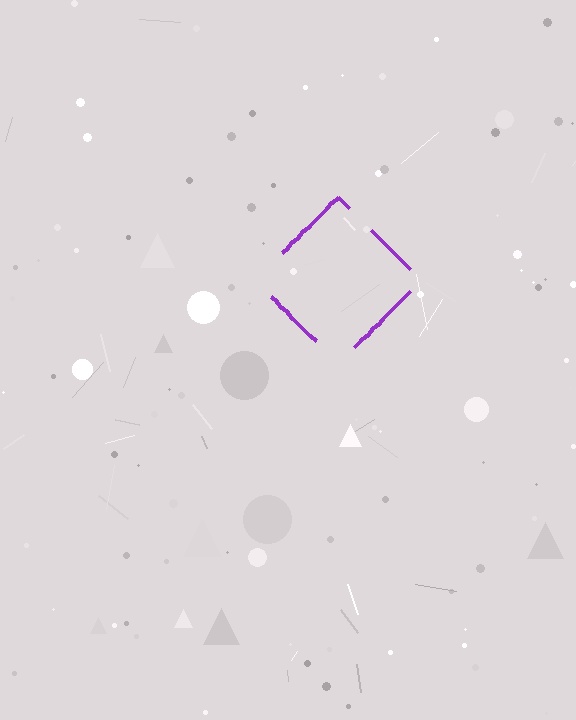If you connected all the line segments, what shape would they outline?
They would outline a diamond.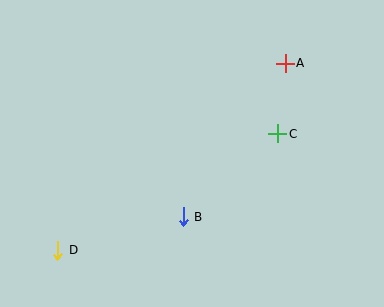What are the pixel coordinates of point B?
Point B is at (183, 217).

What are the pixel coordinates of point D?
Point D is at (58, 250).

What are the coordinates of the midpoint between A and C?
The midpoint between A and C is at (282, 98).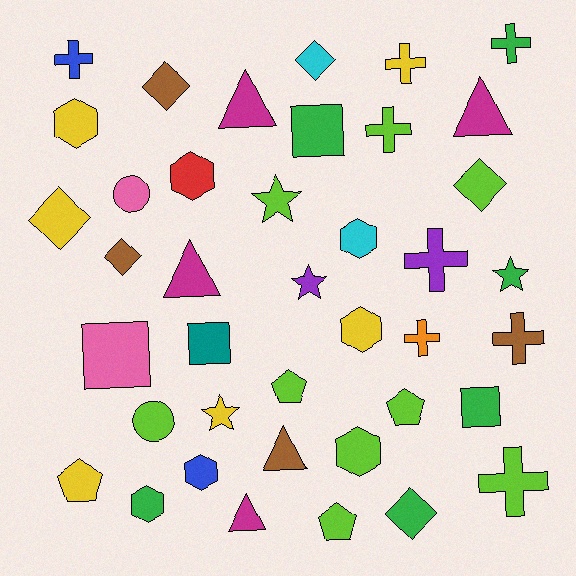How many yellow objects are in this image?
There are 6 yellow objects.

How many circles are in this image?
There are 2 circles.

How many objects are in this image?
There are 40 objects.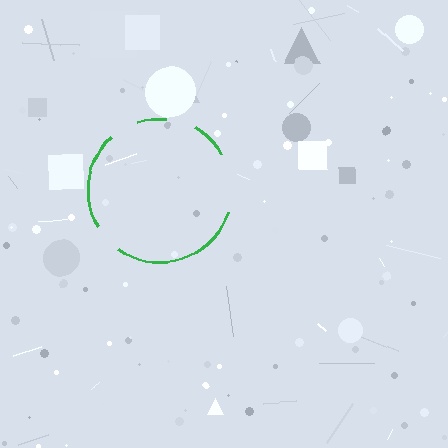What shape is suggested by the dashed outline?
The dashed outline suggests a circle.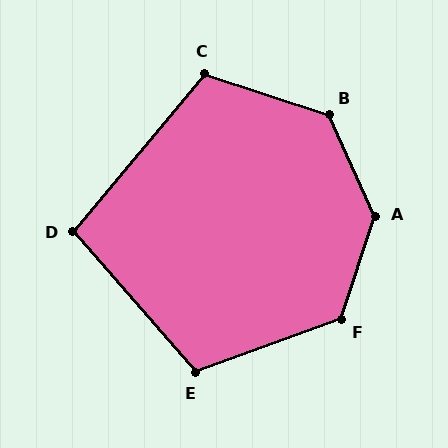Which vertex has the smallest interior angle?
D, at approximately 99 degrees.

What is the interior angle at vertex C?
Approximately 112 degrees (obtuse).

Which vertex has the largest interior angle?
A, at approximately 137 degrees.